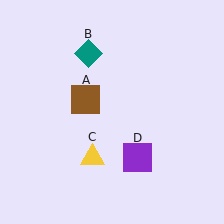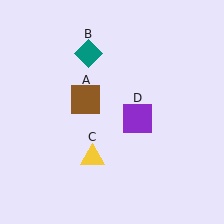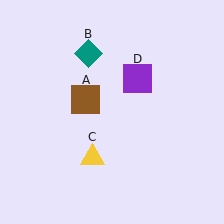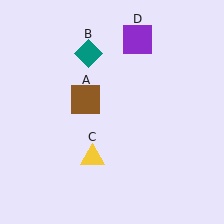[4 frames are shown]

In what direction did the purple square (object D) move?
The purple square (object D) moved up.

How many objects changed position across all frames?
1 object changed position: purple square (object D).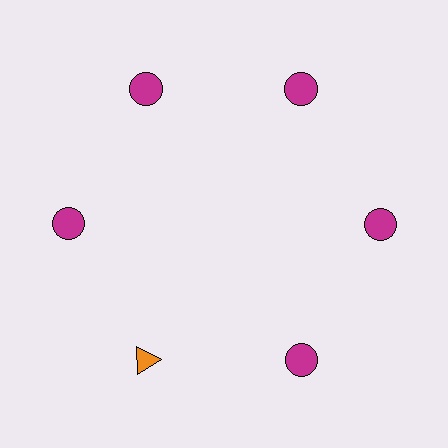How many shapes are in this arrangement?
There are 6 shapes arranged in a ring pattern.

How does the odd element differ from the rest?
It differs in both color (orange instead of magenta) and shape (triangle instead of circle).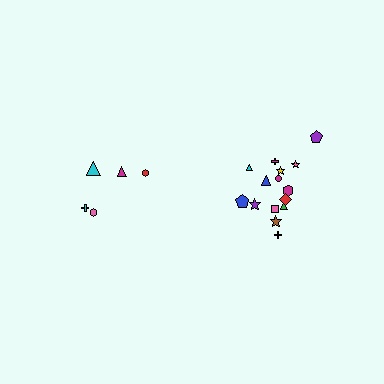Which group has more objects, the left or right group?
The right group.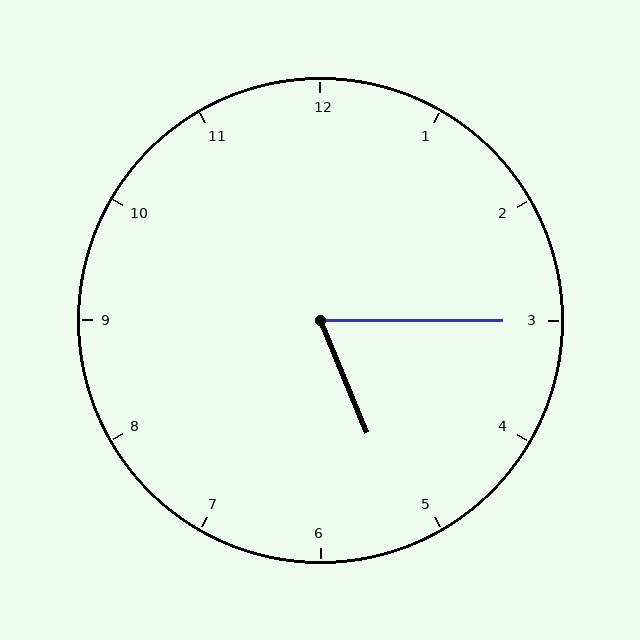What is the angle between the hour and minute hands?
Approximately 68 degrees.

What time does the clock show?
5:15.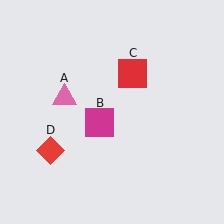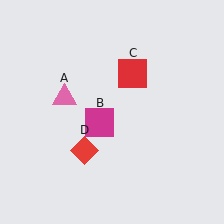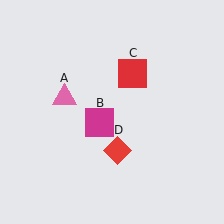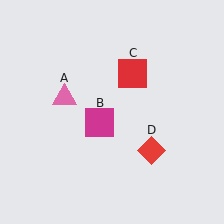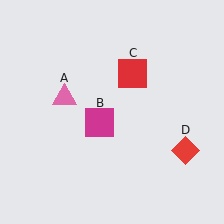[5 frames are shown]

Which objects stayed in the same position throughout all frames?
Pink triangle (object A) and magenta square (object B) and red square (object C) remained stationary.